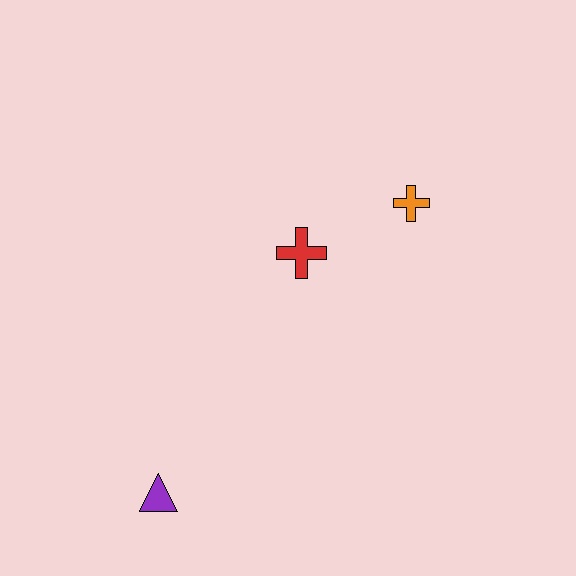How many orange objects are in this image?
There is 1 orange object.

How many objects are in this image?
There are 3 objects.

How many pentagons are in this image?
There are no pentagons.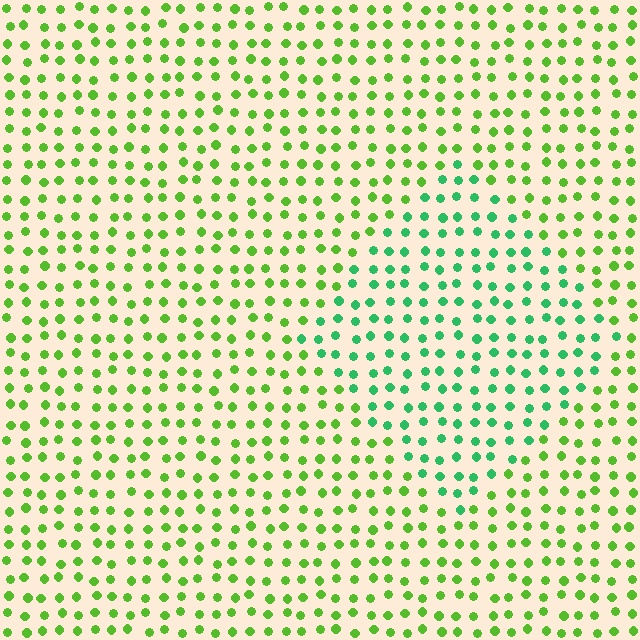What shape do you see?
I see a diamond.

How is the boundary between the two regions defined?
The boundary is defined purely by a slight shift in hue (about 40 degrees). Spacing, size, and orientation are identical on both sides.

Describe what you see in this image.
The image is filled with small lime elements in a uniform arrangement. A diamond-shaped region is visible where the elements are tinted to a slightly different hue, forming a subtle color boundary.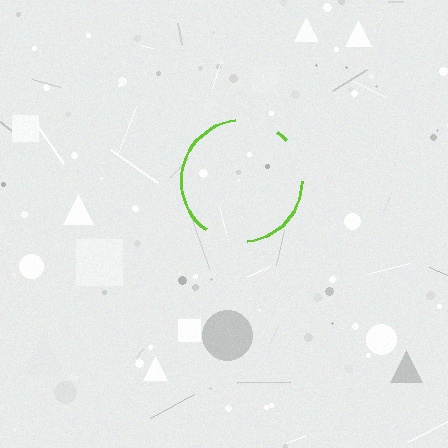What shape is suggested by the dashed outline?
The dashed outline suggests a circle.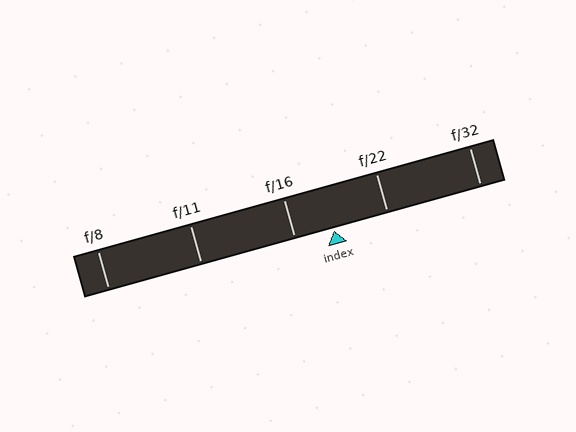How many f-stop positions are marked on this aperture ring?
There are 5 f-stop positions marked.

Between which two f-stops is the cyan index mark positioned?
The index mark is between f/16 and f/22.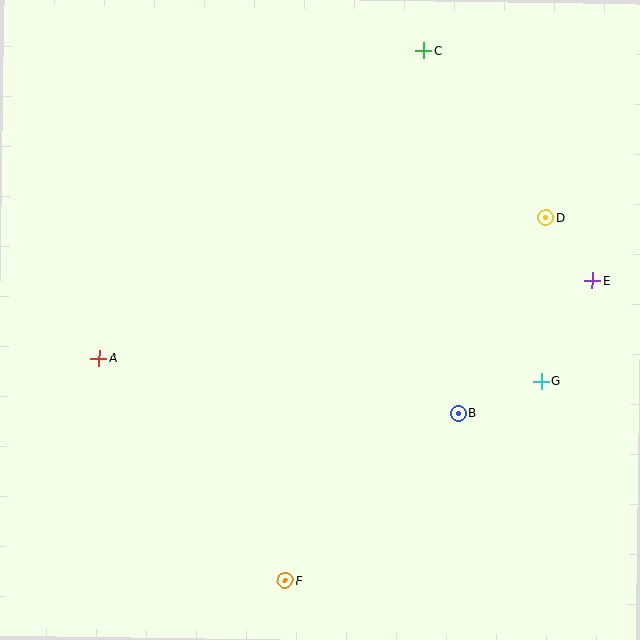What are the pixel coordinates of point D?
Point D is at (546, 218).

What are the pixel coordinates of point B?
Point B is at (458, 413).